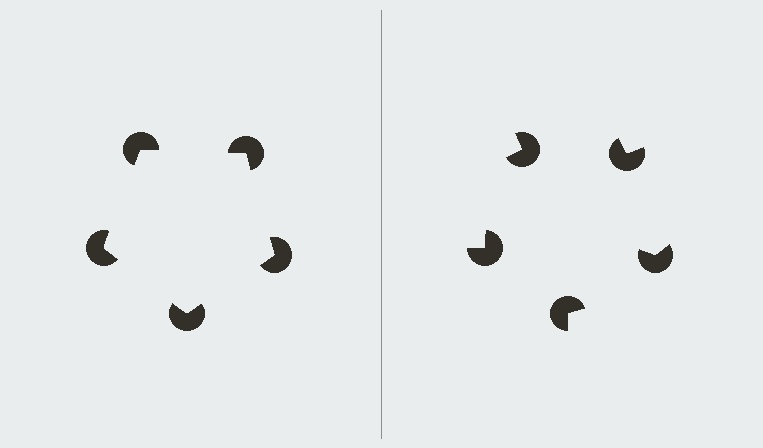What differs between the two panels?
The pac-man discs are positioned identically on both sides; only the wedge orientations differ. On the left they align to a pentagon; on the right they are misaligned.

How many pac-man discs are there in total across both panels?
10 — 5 on each side.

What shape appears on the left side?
An illusory pentagon.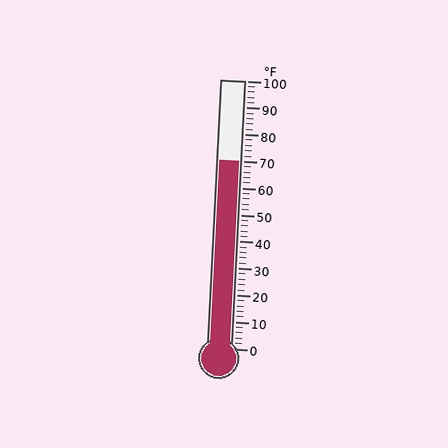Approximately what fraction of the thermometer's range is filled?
The thermometer is filled to approximately 70% of its range.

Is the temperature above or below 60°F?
The temperature is above 60°F.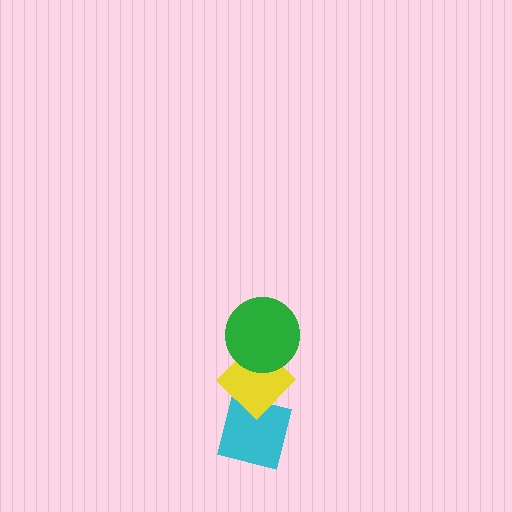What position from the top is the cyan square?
The cyan square is 3rd from the top.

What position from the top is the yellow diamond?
The yellow diamond is 2nd from the top.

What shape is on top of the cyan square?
The yellow diamond is on top of the cyan square.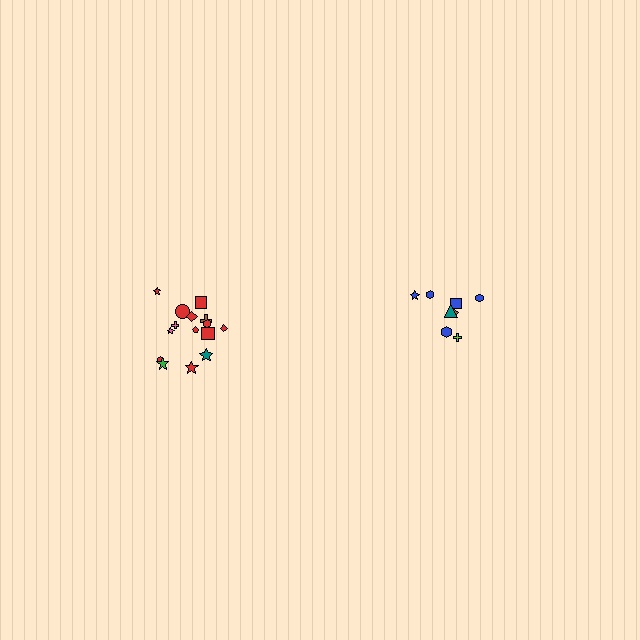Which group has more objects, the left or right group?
The left group.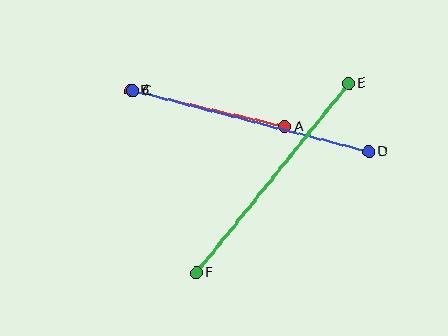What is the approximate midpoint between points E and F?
The midpoint is at approximately (272, 178) pixels.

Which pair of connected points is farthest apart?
Points C and D are farthest apart.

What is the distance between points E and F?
The distance is approximately 243 pixels.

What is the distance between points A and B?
The distance is approximately 158 pixels.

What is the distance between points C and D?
The distance is approximately 243 pixels.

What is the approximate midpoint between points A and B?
The midpoint is at approximately (208, 109) pixels.